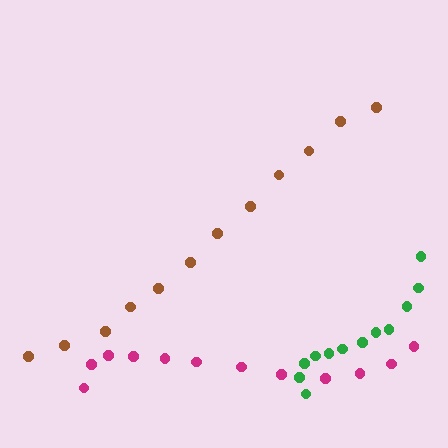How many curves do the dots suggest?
There are 3 distinct paths.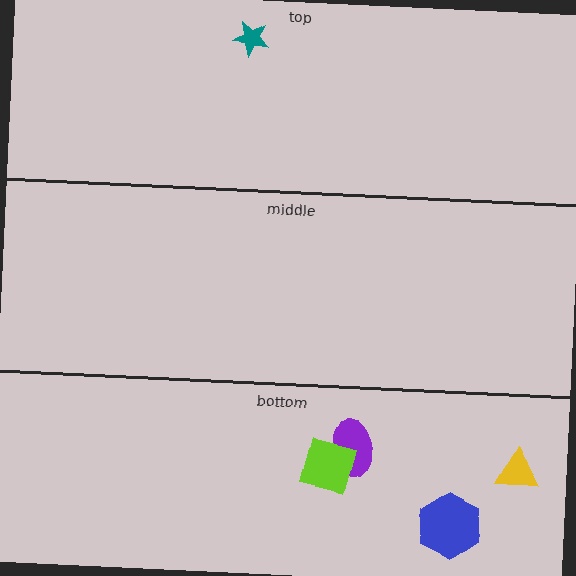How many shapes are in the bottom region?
4.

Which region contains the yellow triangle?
The bottom region.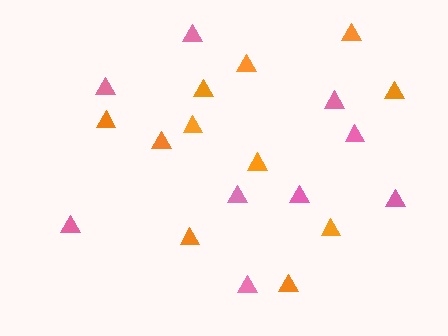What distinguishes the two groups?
There are 2 groups: one group of orange triangles (11) and one group of pink triangles (9).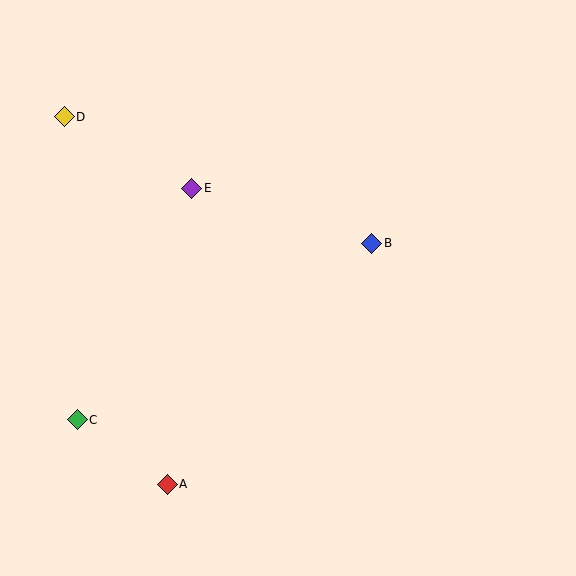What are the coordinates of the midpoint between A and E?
The midpoint between A and E is at (180, 336).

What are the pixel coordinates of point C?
Point C is at (77, 420).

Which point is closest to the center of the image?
Point B at (372, 243) is closest to the center.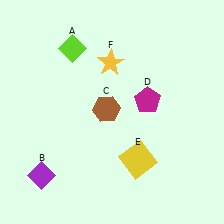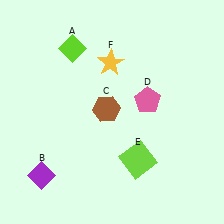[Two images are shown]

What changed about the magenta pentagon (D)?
In Image 1, D is magenta. In Image 2, it changed to pink.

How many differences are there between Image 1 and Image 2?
There are 2 differences between the two images.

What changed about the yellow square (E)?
In Image 1, E is yellow. In Image 2, it changed to lime.